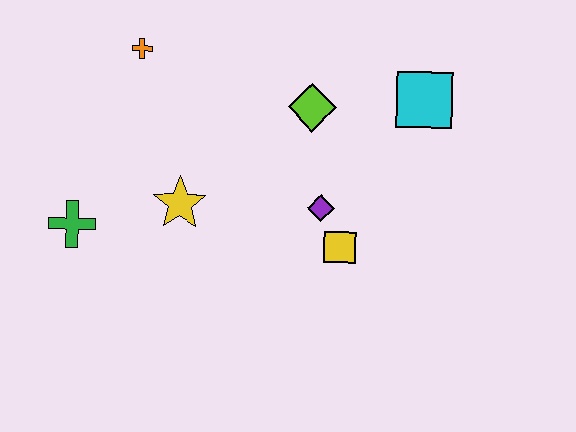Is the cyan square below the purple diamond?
No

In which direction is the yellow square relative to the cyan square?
The yellow square is below the cyan square.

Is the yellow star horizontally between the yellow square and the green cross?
Yes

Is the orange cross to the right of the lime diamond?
No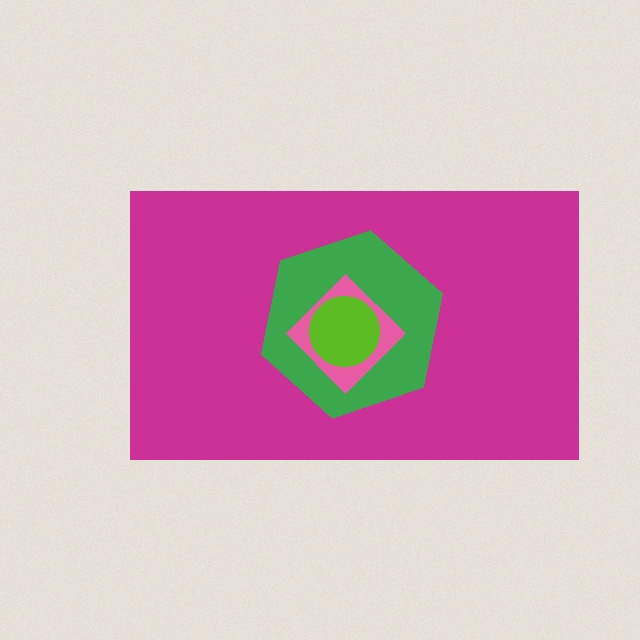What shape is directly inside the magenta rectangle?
The green hexagon.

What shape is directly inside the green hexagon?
The pink diamond.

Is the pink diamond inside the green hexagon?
Yes.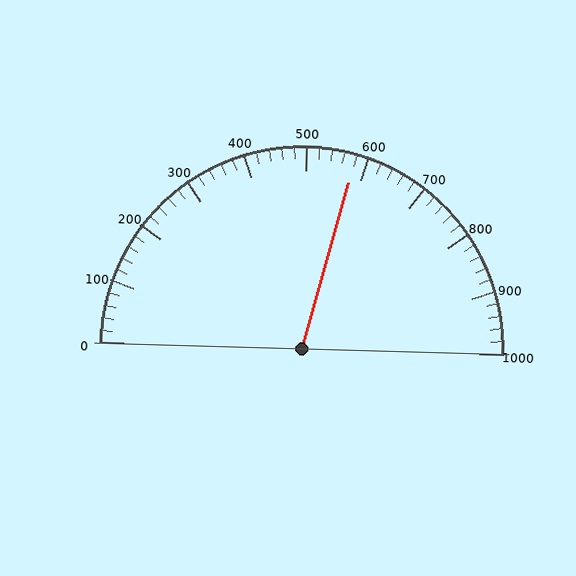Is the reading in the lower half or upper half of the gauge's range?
The reading is in the upper half of the range (0 to 1000).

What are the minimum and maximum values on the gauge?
The gauge ranges from 0 to 1000.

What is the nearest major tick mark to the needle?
The nearest major tick mark is 600.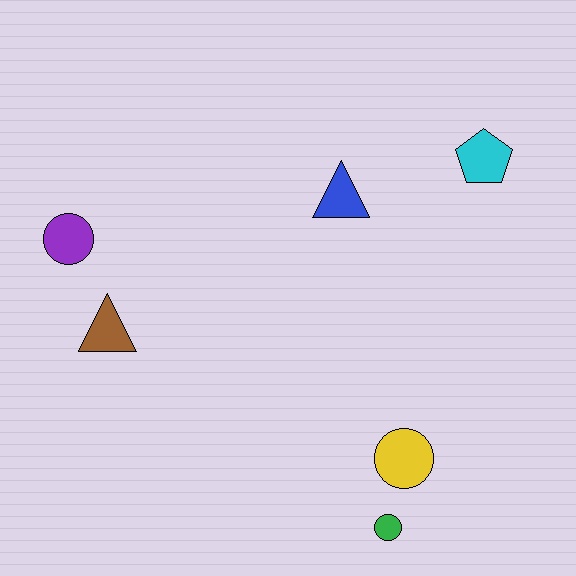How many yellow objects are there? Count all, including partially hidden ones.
There is 1 yellow object.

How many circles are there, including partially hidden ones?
There are 3 circles.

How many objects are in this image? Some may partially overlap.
There are 6 objects.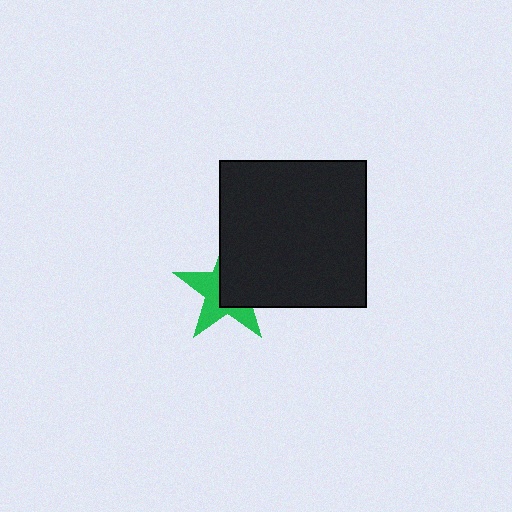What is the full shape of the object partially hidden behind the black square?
The partially hidden object is a green star.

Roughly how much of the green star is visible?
About half of it is visible (roughly 50%).